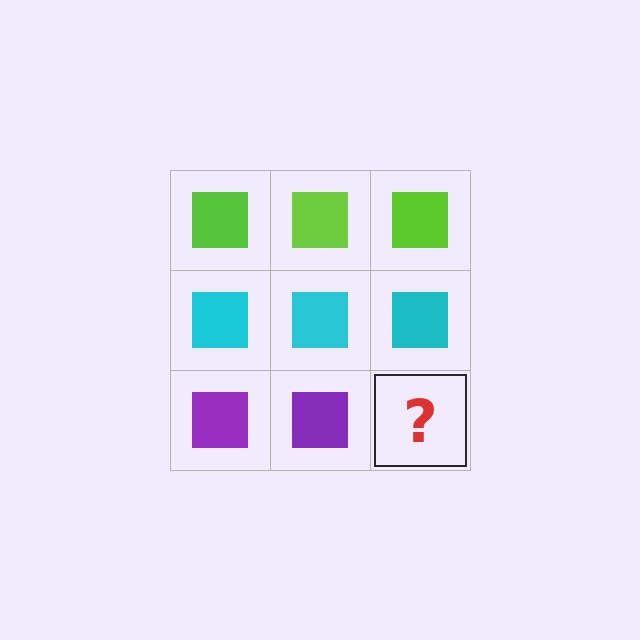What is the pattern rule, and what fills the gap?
The rule is that each row has a consistent color. The gap should be filled with a purple square.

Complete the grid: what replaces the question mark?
The question mark should be replaced with a purple square.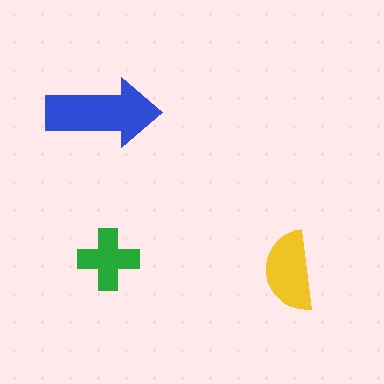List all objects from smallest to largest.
The green cross, the yellow semicircle, the blue arrow.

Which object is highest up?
The blue arrow is topmost.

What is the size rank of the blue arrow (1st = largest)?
1st.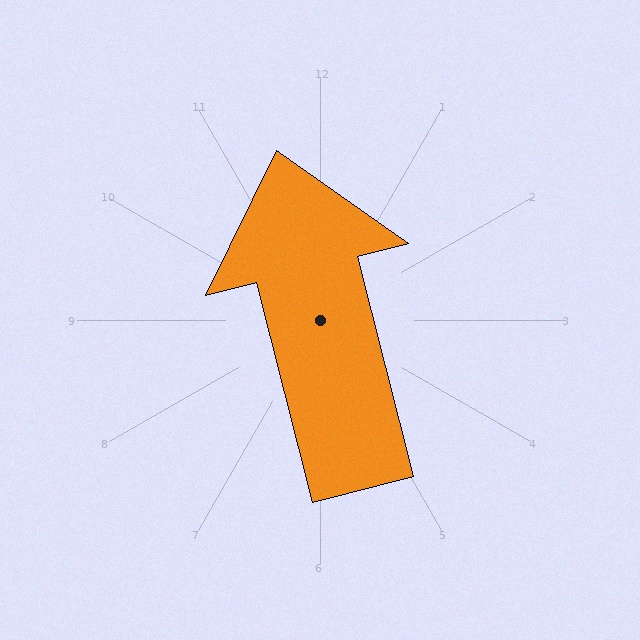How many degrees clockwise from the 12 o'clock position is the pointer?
Approximately 346 degrees.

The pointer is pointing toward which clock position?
Roughly 12 o'clock.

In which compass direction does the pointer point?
North.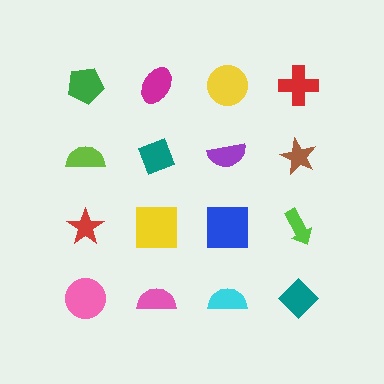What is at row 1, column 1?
A green pentagon.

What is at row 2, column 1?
A lime semicircle.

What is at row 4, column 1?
A pink circle.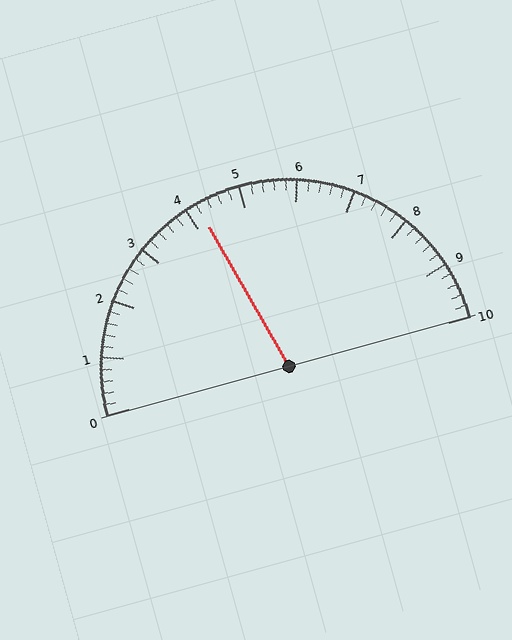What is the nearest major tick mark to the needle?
The nearest major tick mark is 4.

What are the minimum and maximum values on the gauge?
The gauge ranges from 0 to 10.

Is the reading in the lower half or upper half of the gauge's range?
The reading is in the lower half of the range (0 to 10).